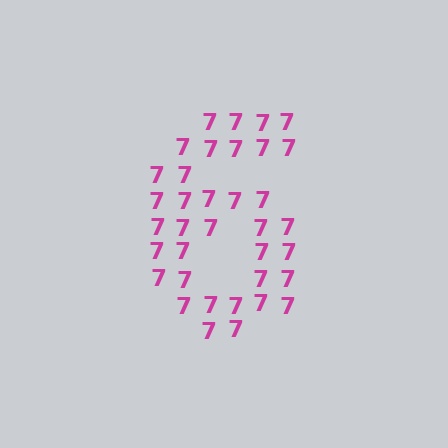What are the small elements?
The small elements are digit 7's.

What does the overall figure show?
The overall figure shows the digit 6.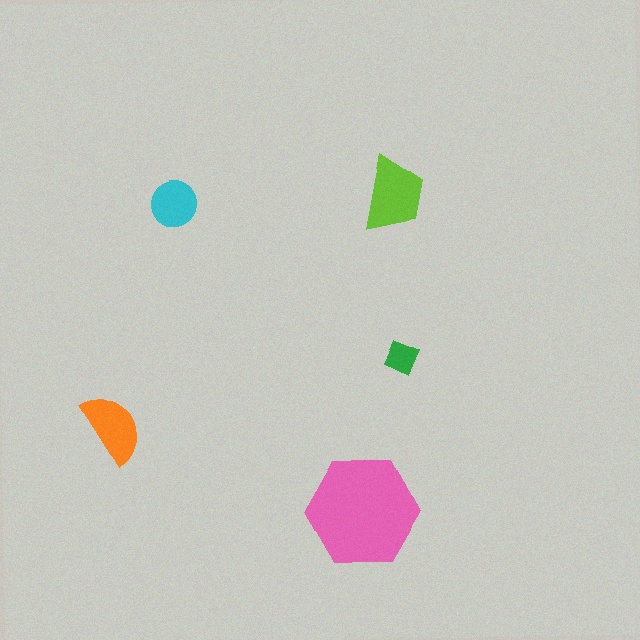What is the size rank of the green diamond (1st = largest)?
5th.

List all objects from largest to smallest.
The pink hexagon, the lime trapezoid, the orange semicircle, the cyan circle, the green diamond.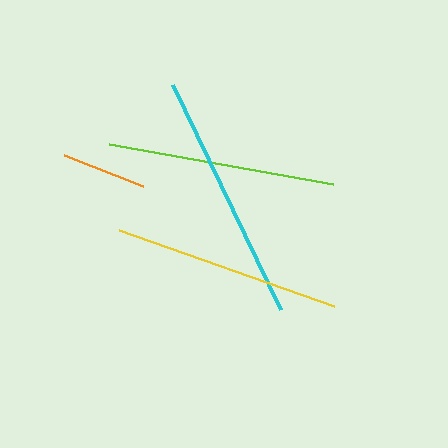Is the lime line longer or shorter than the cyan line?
The cyan line is longer than the lime line.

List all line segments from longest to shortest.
From longest to shortest: cyan, yellow, lime, orange.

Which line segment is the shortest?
The orange line is the shortest at approximately 85 pixels.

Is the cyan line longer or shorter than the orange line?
The cyan line is longer than the orange line.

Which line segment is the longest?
The cyan line is the longest at approximately 250 pixels.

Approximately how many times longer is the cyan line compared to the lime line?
The cyan line is approximately 1.1 times the length of the lime line.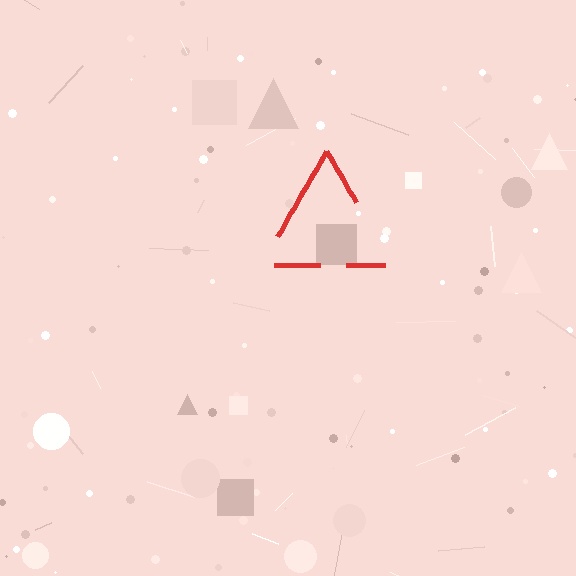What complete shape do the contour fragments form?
The contour fragments form a triangle.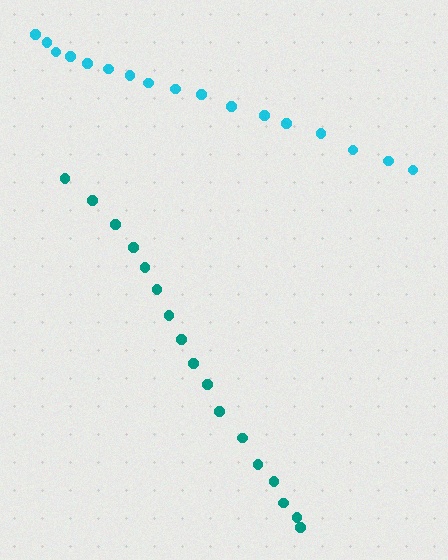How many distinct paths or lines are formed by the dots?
There are 2 distinct paths.